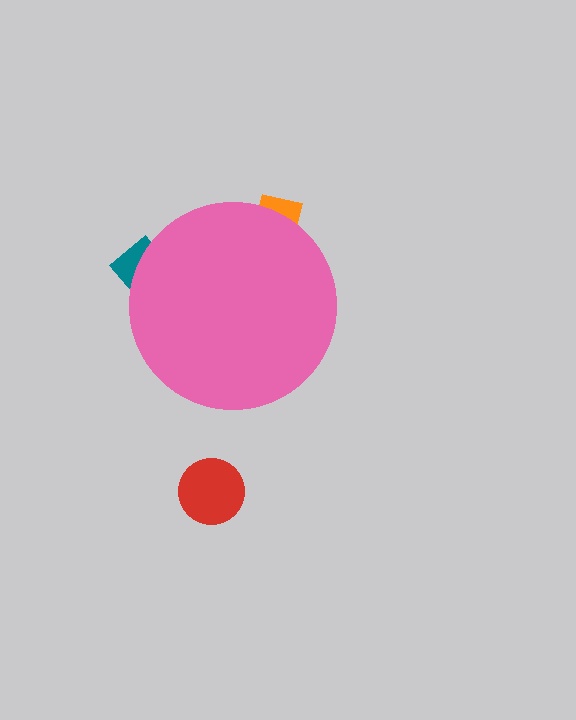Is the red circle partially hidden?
No, the red circle is fully visible.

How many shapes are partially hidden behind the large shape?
2 shapes are partially hidden.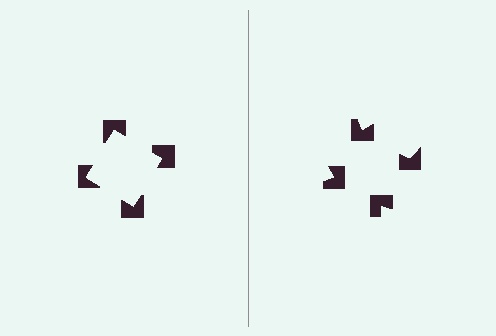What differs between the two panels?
The notched squares are positioned identically on both sides; only the wedge orientations differ. On the left they align to a square; on the right they are misaligned.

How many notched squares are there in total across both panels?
8 — 4 on each side.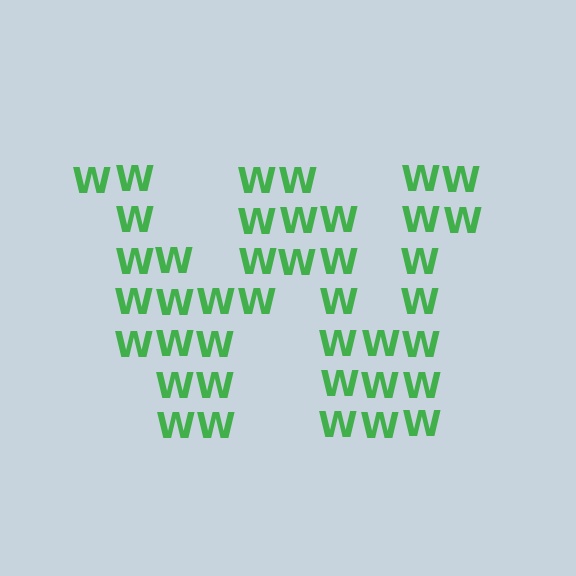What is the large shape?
The large shape is the letter W.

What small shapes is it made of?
It is made of small letter W's.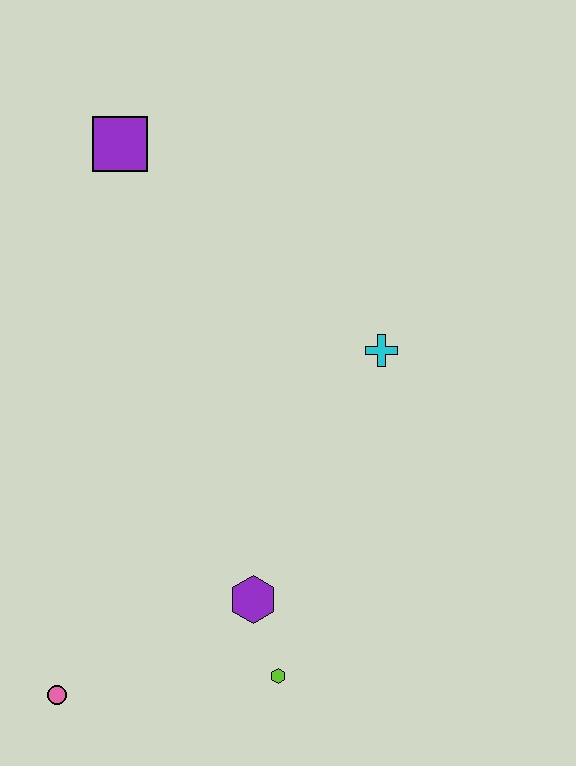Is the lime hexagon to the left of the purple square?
No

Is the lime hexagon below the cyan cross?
Yes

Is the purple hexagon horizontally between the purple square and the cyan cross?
Yes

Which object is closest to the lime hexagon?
The purple hexagon is closest to the lime hexagon.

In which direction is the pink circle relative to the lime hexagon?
The pink circle is to the left of the lime hexagon.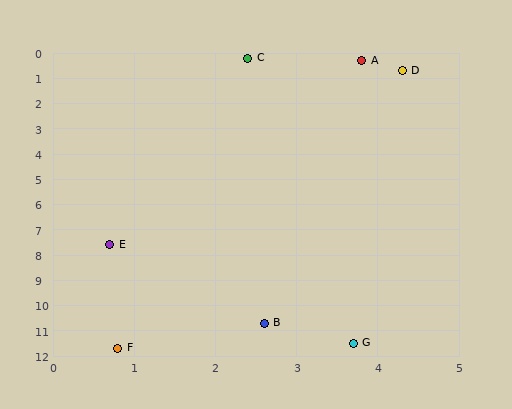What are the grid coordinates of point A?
Point A is at approximately (3.8, 0.3).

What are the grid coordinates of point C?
Point C is at approximately (2.4, 0.2).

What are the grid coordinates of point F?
Point F is at approximately (0.8, 11.7).